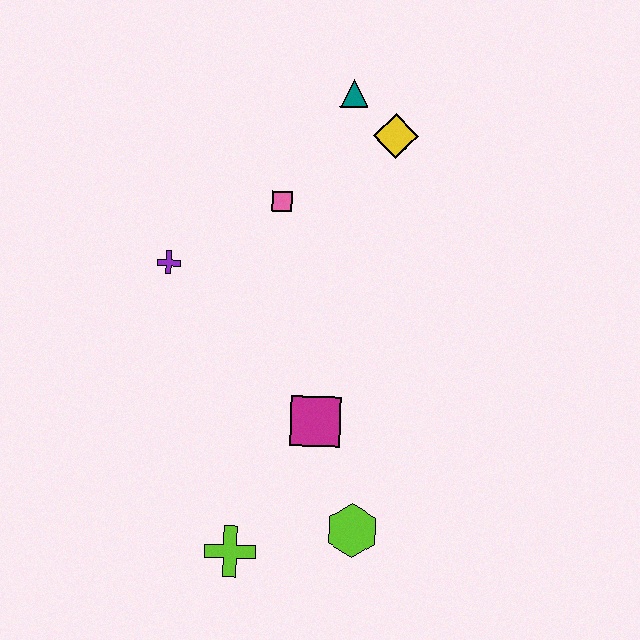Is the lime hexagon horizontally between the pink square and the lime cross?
No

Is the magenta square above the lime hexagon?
Yes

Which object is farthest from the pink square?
The lime cross is farthest from the pink square.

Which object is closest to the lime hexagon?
The magenta square is closest to the lime hexagon.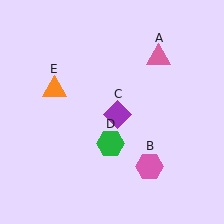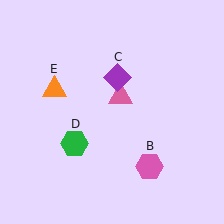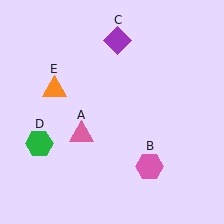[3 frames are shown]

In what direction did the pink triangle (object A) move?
The pink triangle (object A) moved down and to the left.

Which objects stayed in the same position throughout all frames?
Pink hexagon (object B) and orange triangle (object E) remained stationary.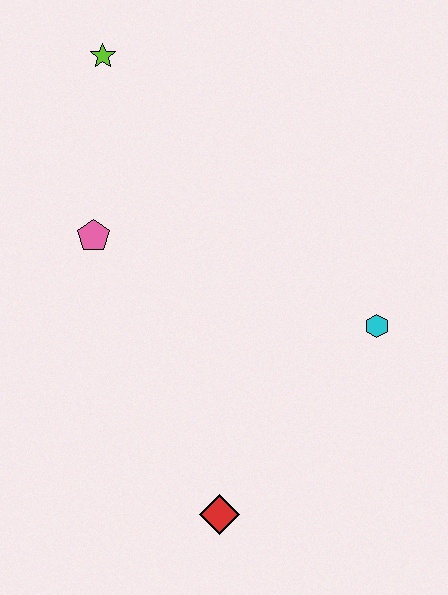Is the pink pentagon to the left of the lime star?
Yes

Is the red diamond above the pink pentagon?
No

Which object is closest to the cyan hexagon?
The red diamond is closest to the cyan hexagon.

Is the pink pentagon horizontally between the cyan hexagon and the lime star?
No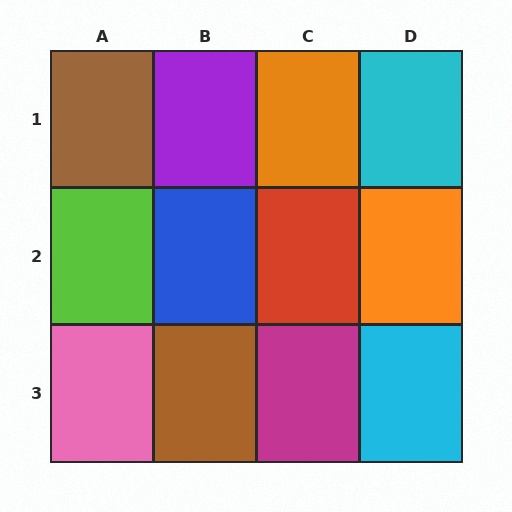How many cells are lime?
1 cell is lime.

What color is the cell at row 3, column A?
Pink.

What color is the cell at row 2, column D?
Orange.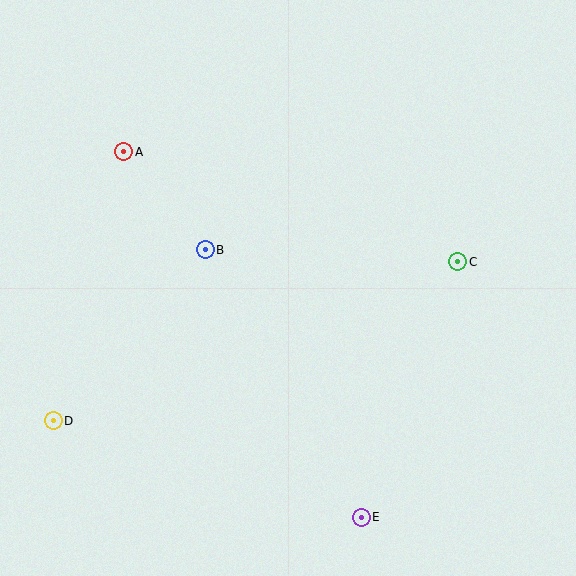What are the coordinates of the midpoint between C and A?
The midpoint between C and A is at (291, 207).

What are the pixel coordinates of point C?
Point C is at (458, 262).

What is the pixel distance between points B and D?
The distance between B and D is 229 pixels.